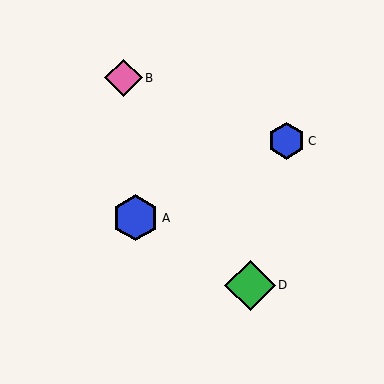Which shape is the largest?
The green diamond (labeled D) is the largest.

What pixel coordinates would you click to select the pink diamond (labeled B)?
Click at (124, 78) to select the pink diamond B.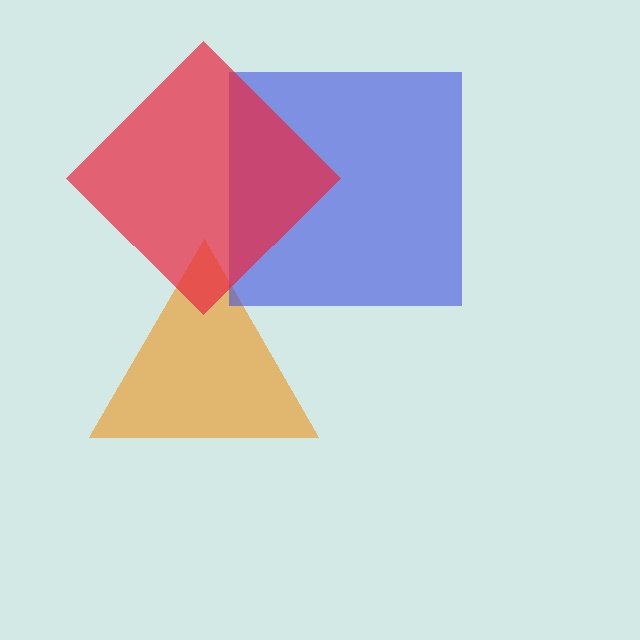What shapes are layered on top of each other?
The layered shapes are: an orange triangle, a blue square, a red diamond.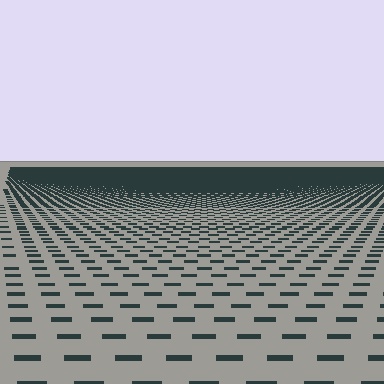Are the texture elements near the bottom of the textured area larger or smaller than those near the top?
Larger. Near the bottom, elements are closer to the viewer and appear at a bigger on-screen size.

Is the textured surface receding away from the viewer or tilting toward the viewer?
The surface is receding away from the viewer. Texture elements get smaller and denser toward the top.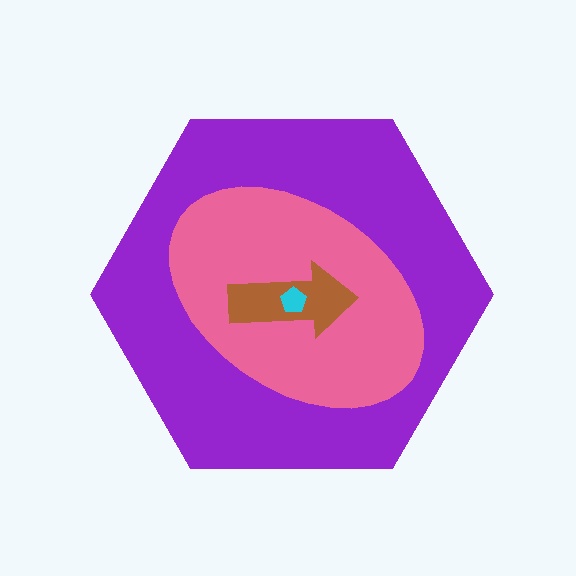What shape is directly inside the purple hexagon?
The pink ellipse.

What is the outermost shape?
The purple hexagon.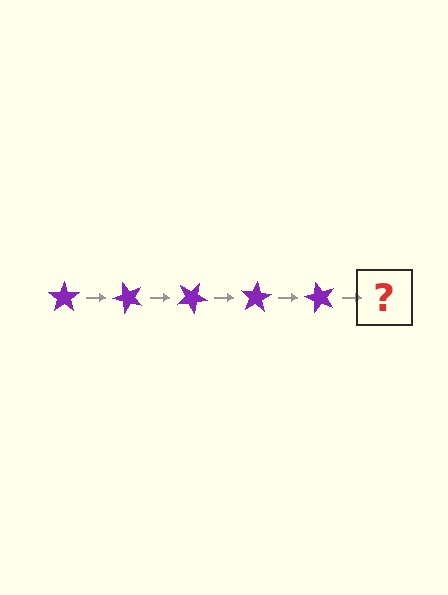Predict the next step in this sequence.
The next step is a purple star rotated 250 degrees.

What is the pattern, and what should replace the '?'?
The pattern is that the star rotates 50 degrees each step. The '?' should be a purple star rotated 250 degrees.